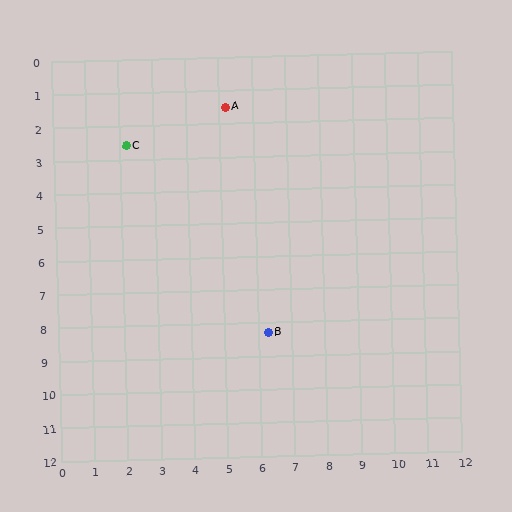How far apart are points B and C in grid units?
Points B and C are about 7.0 grid units apart.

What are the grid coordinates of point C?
Point C is at approximately (2.2, 2.6).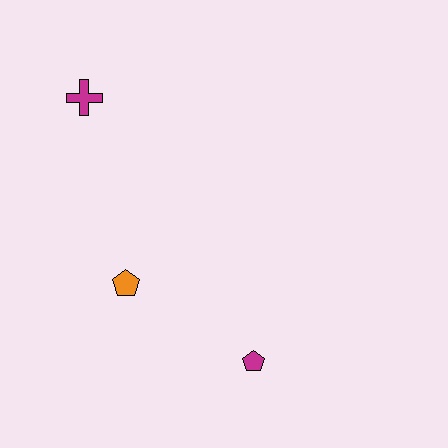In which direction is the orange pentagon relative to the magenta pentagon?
The orange pentagon is to the left of the magenta pentagon.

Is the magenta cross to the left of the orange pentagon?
Yes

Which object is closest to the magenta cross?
The orange pentagon is closest to the magenta cross.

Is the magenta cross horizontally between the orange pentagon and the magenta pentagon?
No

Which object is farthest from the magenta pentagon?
The magenta cross is farthest from the magenta pentagon.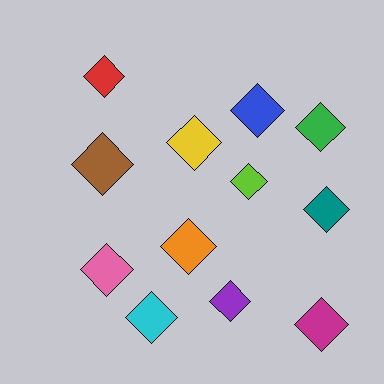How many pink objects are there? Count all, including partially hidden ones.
There is 1 pink object.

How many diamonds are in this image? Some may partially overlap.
There are 12 diamonds.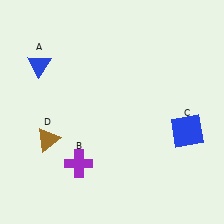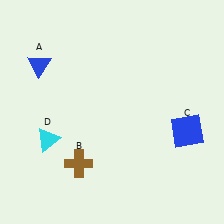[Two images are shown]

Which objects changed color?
B changed from purple to brown. D changed from brown to cyan.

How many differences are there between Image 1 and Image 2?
There are 2 differences between the two images.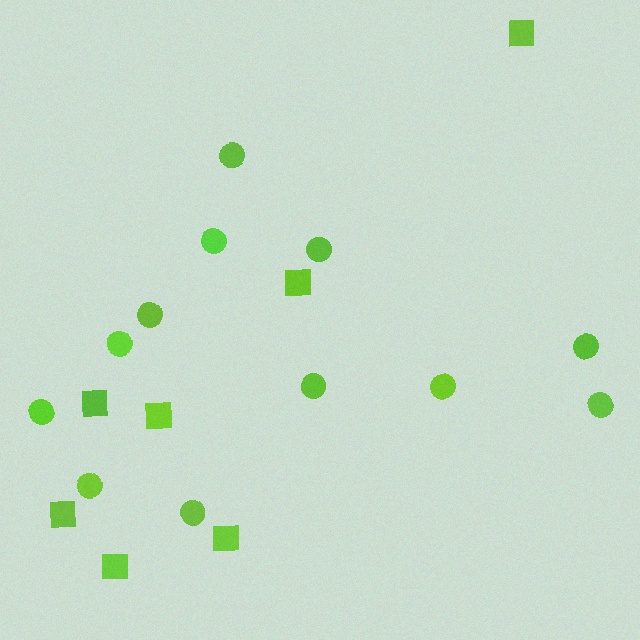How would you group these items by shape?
There are 2 groups: one group of circles (12) and one group of squares (7).